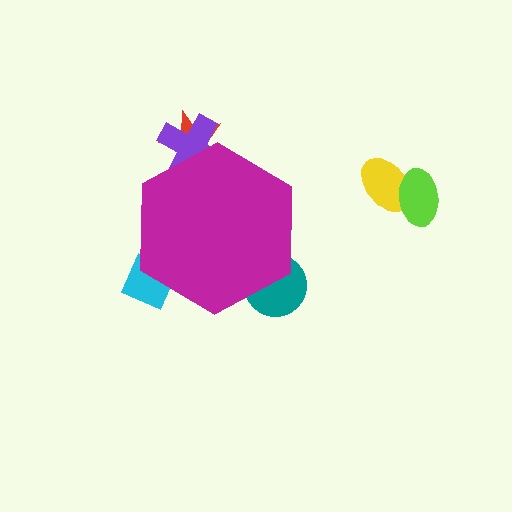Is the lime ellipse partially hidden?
No, the lime ellipse is fully visible.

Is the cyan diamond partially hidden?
Yes, the cyan diamond is partially hidden behind the magenta hexagon.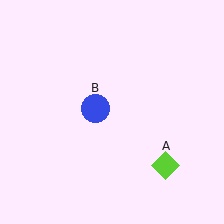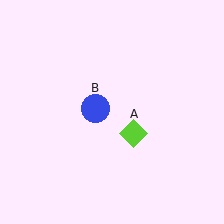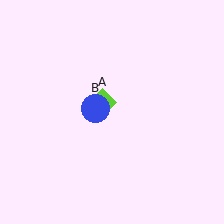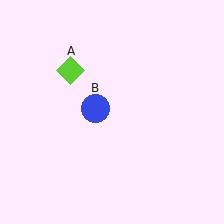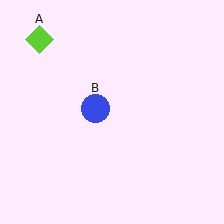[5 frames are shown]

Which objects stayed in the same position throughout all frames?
Blue circle (object B) remained stationary.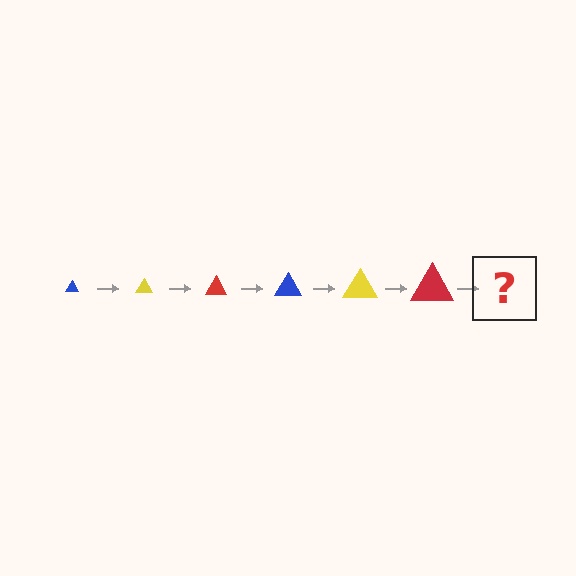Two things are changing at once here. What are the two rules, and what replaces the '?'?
The two rules are that the triangle grows larger each step and the color cycles through blue, yellow, and red. The '?' should be a blue triangle, larger than the previous one.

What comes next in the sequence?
The next element should be a blue triangle, larger than the previous one.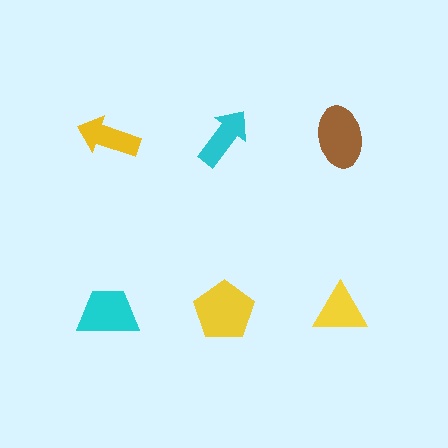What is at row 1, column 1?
A yellow arrow.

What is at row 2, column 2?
A yellow pentagon.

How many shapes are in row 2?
3 shapes.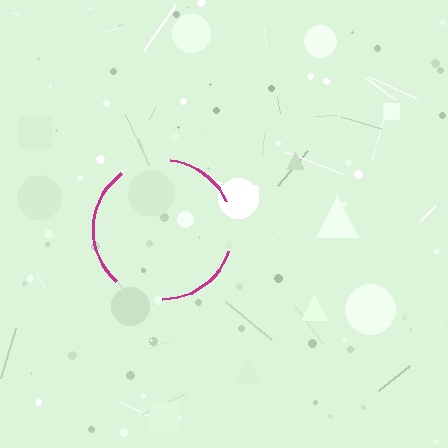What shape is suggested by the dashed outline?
The dashed outline suggests a circle.